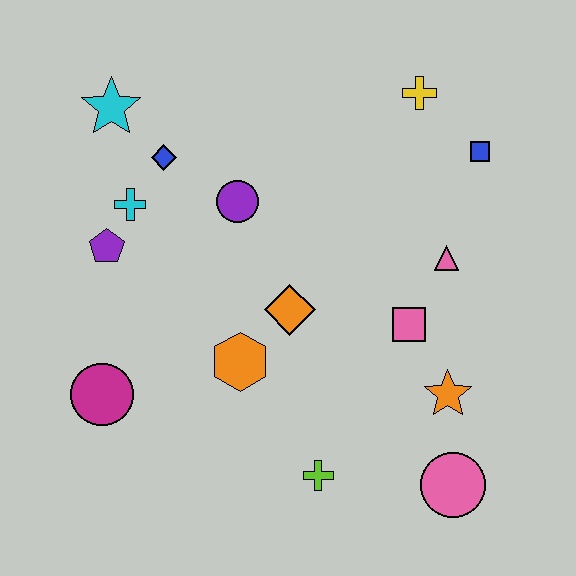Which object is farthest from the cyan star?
The pink circle is farthest from the cyan star.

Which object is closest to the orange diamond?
The orange hexagon is closest to the orange diamond.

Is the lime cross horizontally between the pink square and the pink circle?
No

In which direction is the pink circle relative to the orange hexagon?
The pink circle is to the right of the orange hexagon.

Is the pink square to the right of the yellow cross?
No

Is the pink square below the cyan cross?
Yes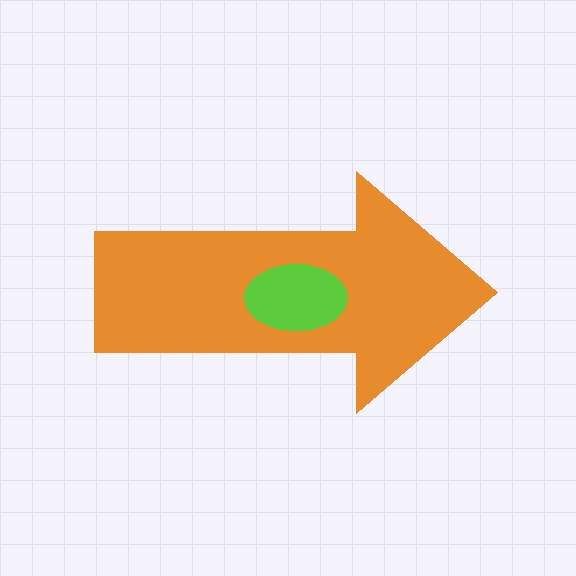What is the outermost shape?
The orange arrow.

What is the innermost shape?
The lime ellipse.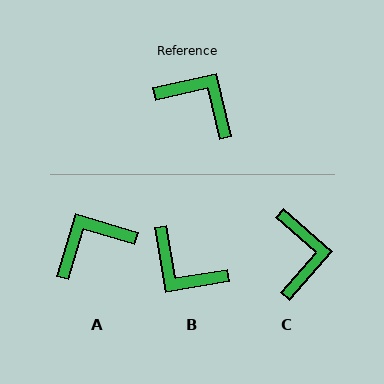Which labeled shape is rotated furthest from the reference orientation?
B, about 176 degrees away.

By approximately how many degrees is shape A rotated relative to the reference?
Approximately 60 degrees counter-clockwise.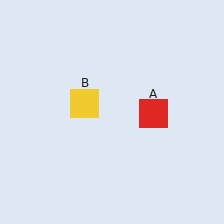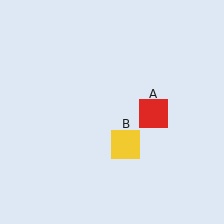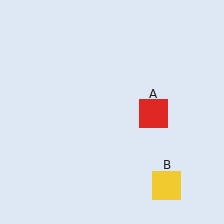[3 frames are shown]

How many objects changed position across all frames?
1 object changed position: yellow square (object B).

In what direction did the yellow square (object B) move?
The yellow square (object B) moved down and to the right.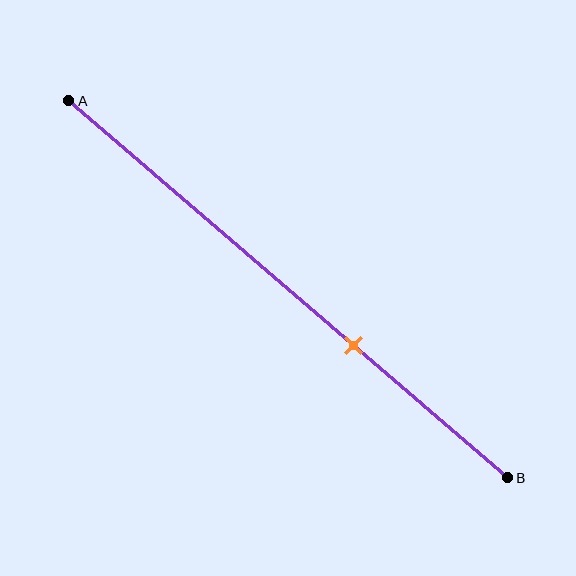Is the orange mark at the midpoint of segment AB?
No, the mark is at about 65% from A, not at the 50% midpoint.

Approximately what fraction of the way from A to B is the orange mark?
The orange mark is approximately 65% of the way from A to B.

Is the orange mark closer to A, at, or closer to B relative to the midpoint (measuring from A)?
The orange mark is closer to point B than the midpoint of segment AB.